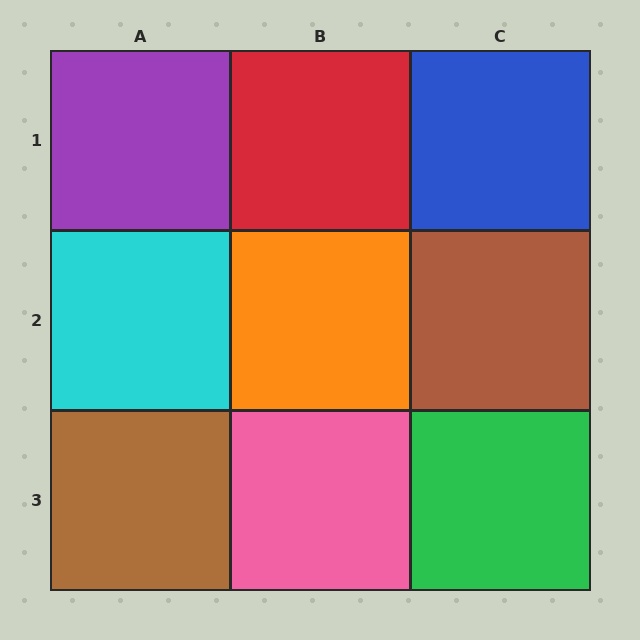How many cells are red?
1 cell is red.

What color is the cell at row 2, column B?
Orange.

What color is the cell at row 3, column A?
Brown.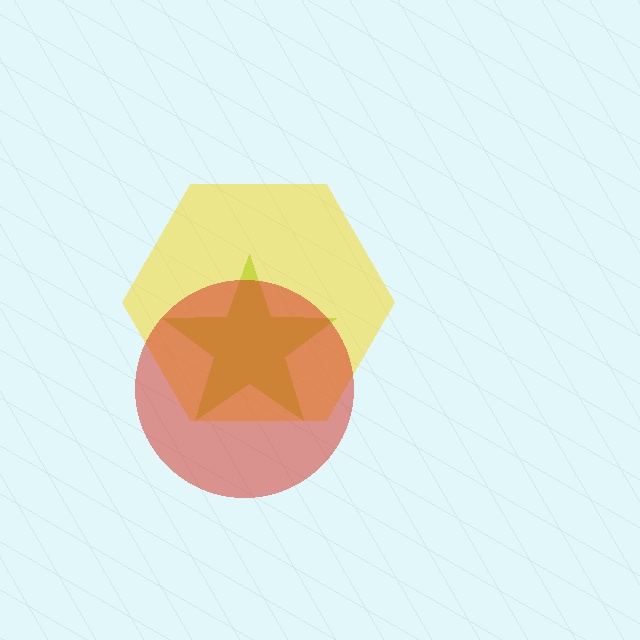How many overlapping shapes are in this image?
There are 3 overlapping shapes in the image.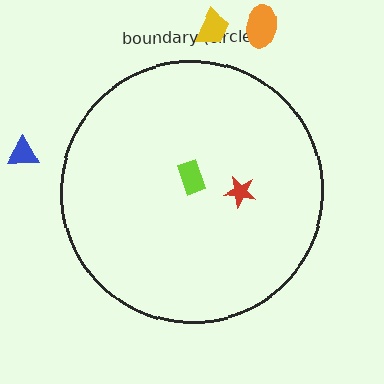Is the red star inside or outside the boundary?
Inside.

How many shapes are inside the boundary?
2 inside, 3 outside.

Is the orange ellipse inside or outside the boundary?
Outside.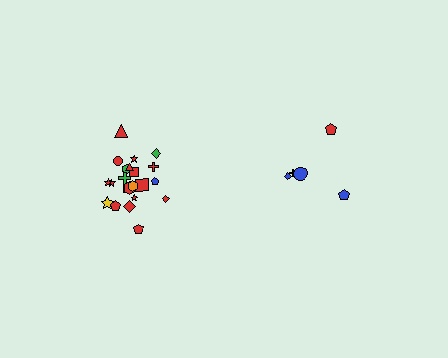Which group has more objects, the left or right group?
The left group.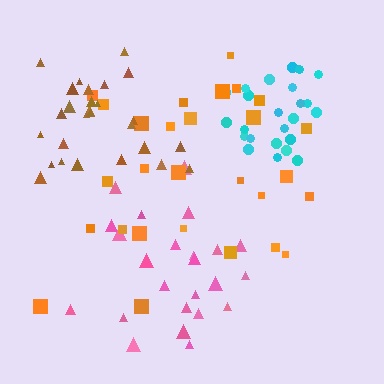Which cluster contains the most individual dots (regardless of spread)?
Orange (28).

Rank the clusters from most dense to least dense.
cyan, brown, pink, orange.